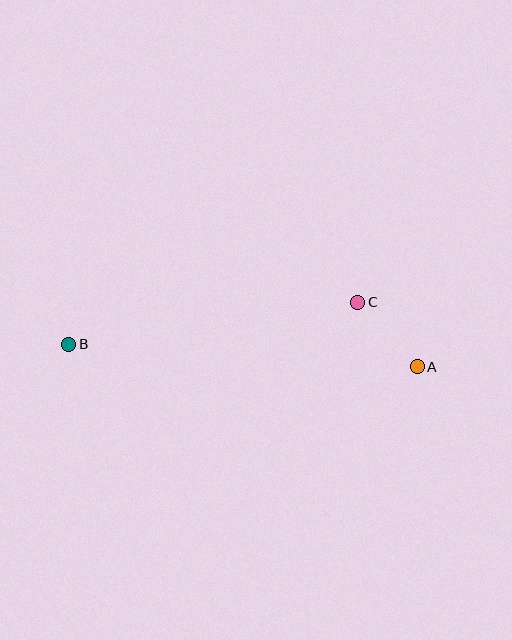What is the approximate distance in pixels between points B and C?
The distance between B and C is approximately 292 pixels.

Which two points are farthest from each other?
Points A and B are farthest from each other.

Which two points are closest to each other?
Points A and C are closest to each other.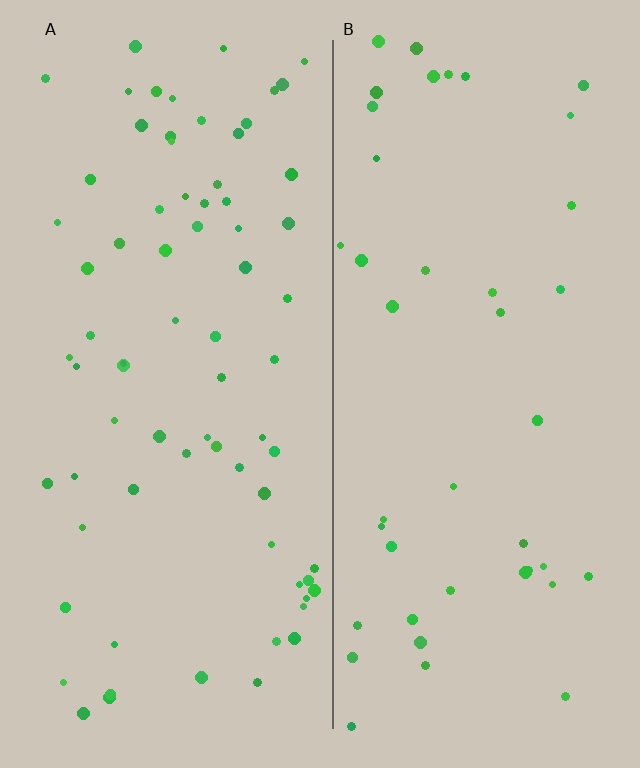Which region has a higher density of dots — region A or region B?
A (the left).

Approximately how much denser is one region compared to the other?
Approximately 1.7× — region A over region B.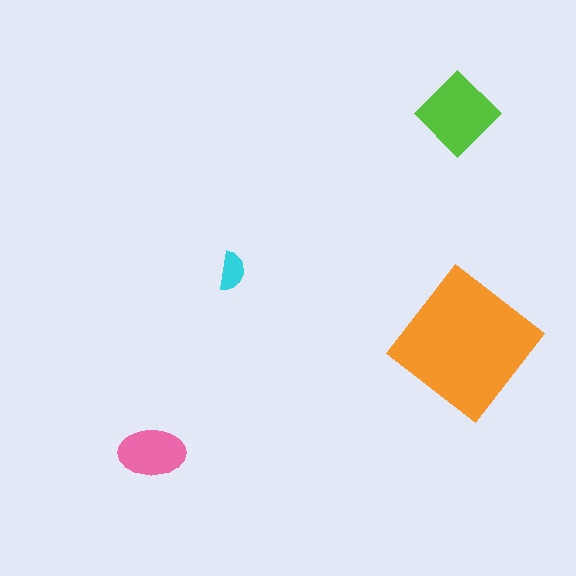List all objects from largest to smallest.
The orange diamond, the lime diamond, the pink ellipse, the cyan semicircle.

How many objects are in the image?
There are 4 objects in the image.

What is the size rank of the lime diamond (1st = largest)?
2nd.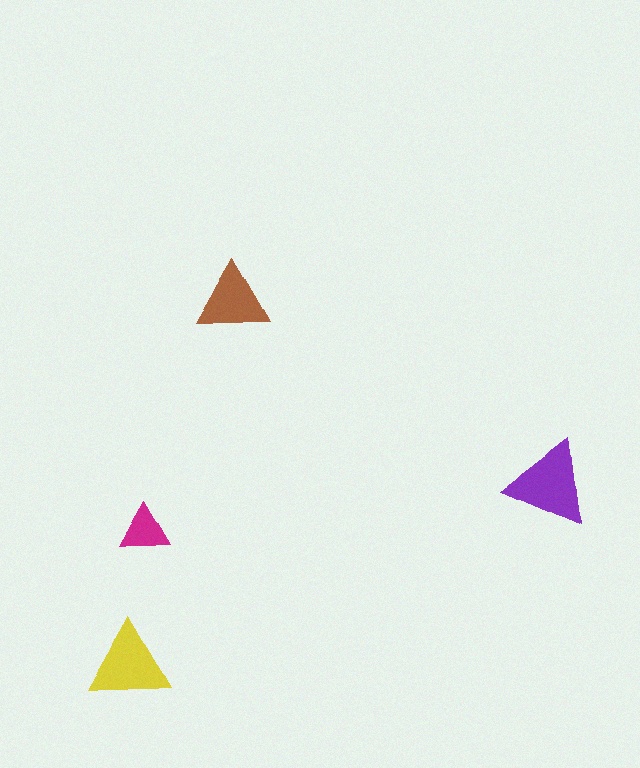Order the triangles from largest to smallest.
the purple one, the yellow one, the brown one, the magenta one.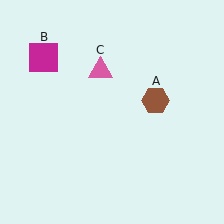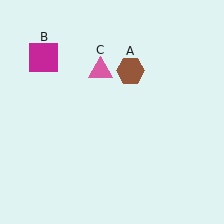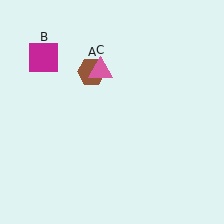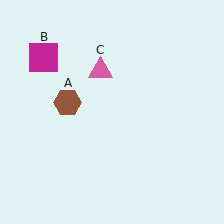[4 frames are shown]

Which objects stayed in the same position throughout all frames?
Magenta square (object B) and pink triangle (object C) remained stationary.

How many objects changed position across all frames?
1 object changed position: brown hexagon (object A).